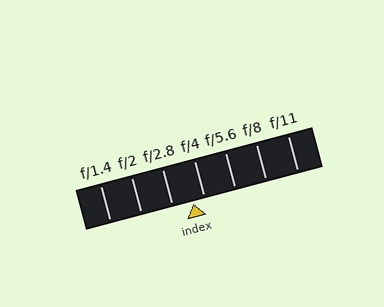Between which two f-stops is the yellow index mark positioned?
The index mark is between f/2.8 and f/4.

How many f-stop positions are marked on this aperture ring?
There are 7 f-stop positions marked.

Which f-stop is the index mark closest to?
The index mark is closest to f/4.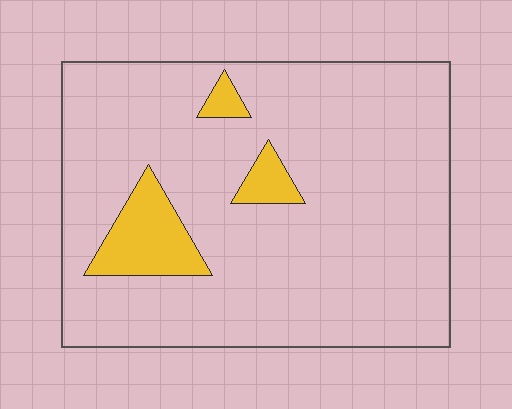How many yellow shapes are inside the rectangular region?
3.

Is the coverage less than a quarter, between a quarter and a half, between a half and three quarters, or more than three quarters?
Less than a quarter.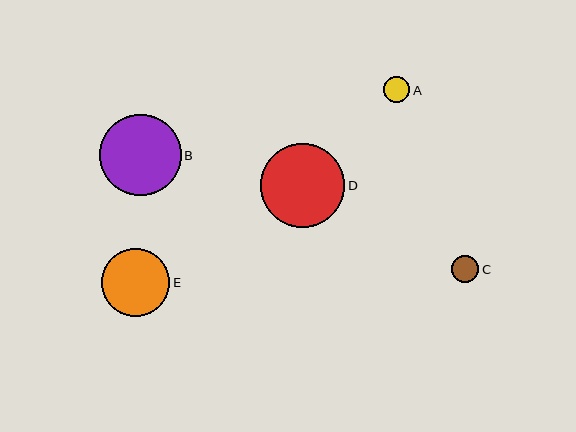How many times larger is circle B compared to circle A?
Circle B is approximately 3.1 times the size of circle A.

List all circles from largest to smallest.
From largest to smallest: D, B, E, C, A.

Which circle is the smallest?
Circle A is the smallest with a size of approximately 27 pixels.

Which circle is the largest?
Circle D is the largest with a size of approximately 84 pixels.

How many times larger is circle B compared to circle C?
Circle B is approximately 3.0 times the size of circle C.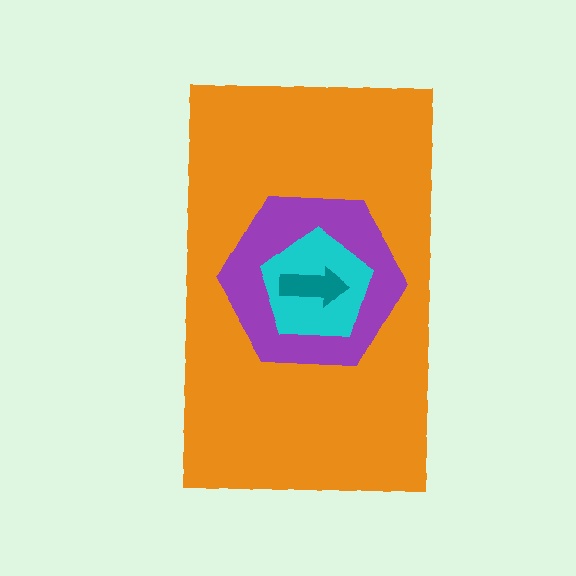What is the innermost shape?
The teal arrow.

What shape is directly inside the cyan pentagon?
The teal arrow.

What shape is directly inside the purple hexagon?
The cyan pentagon.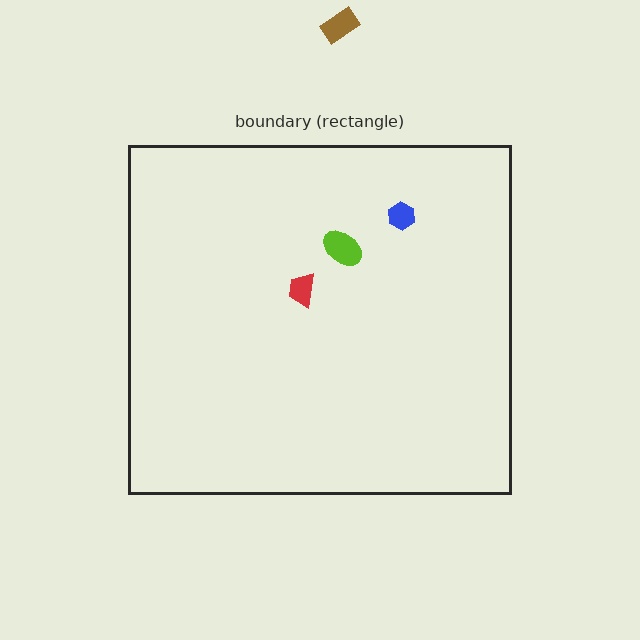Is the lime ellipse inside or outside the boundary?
Inside.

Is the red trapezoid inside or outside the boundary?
Inside.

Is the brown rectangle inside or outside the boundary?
Outside.